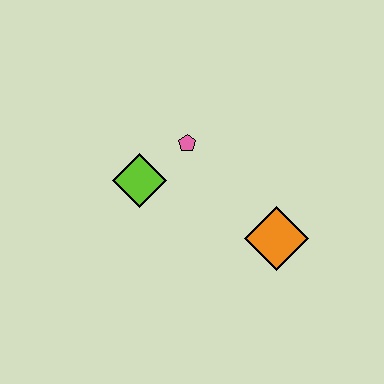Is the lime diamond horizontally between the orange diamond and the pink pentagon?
No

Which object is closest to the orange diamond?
The pink pentagon is closest to the orange diamond.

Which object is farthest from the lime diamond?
The orange diamond is farthest from the lime diamond.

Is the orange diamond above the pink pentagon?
No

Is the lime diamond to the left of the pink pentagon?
Yes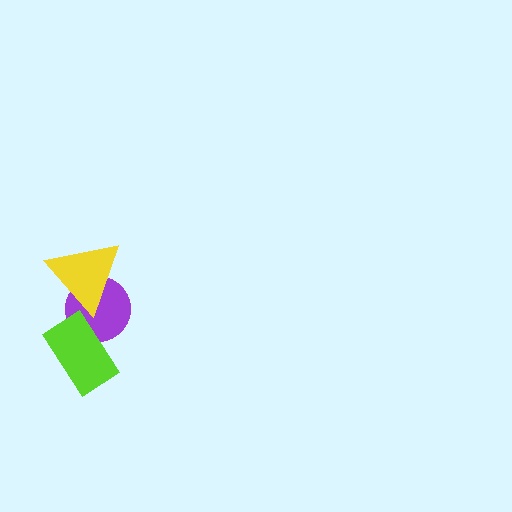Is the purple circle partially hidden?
Yes, it is partially covered by another shape.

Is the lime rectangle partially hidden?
No, no other shape covers it.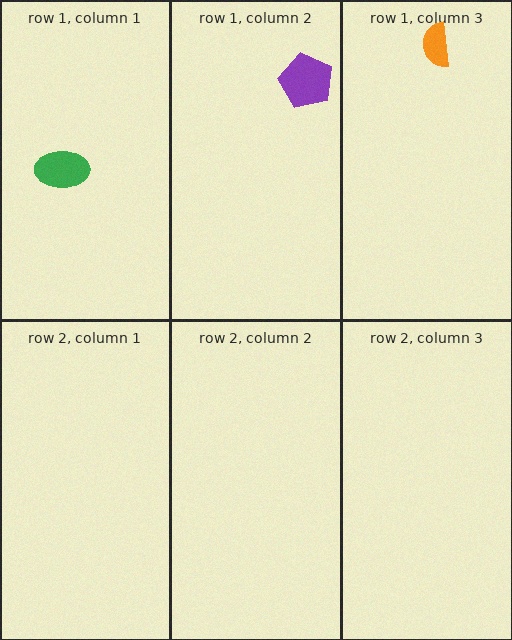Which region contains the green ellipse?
The row 1, column 1 region.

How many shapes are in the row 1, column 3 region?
1.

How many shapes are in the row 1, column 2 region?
1.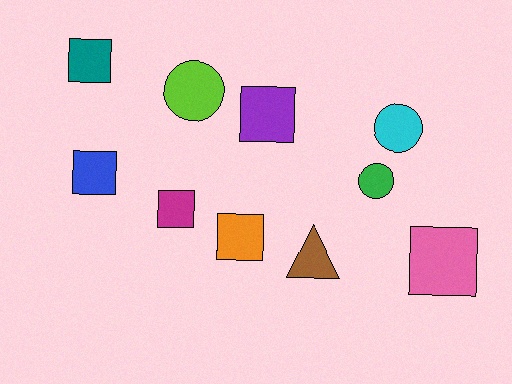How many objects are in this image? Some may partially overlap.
There are 10 objects.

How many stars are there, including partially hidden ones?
There are no stars.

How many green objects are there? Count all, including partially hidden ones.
There is 1 green object.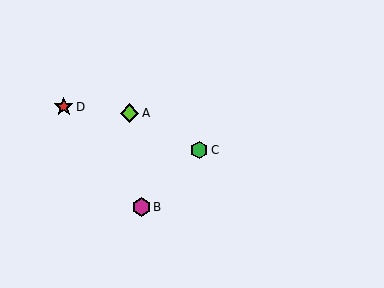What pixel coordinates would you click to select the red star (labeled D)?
Click at (64, 107) to select the red star D.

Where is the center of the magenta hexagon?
The center of the magenta hexagon is at (141, 207).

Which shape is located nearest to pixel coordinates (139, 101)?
The lime diamond (labeled A) at (129, 113) is nearest to that location.